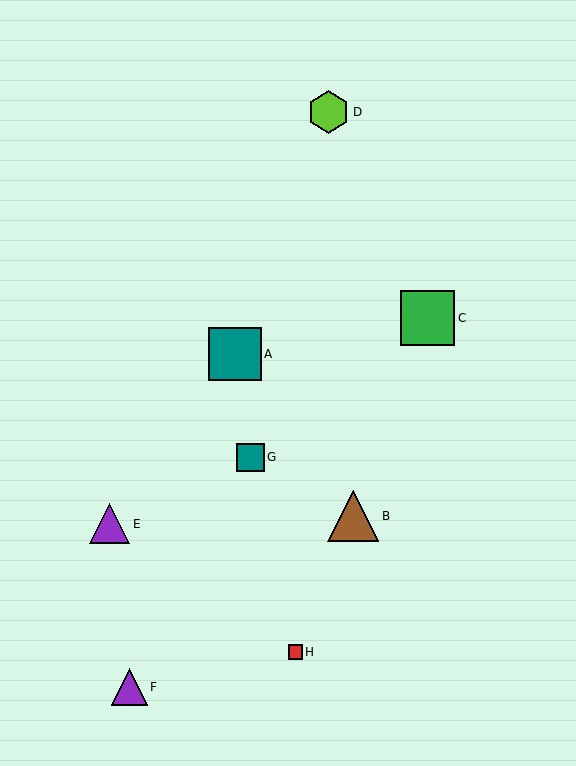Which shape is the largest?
The green square (labeled C) is the largest.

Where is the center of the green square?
The center of the green square is at (428, 318).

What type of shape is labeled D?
Shape D is a lime hexagon.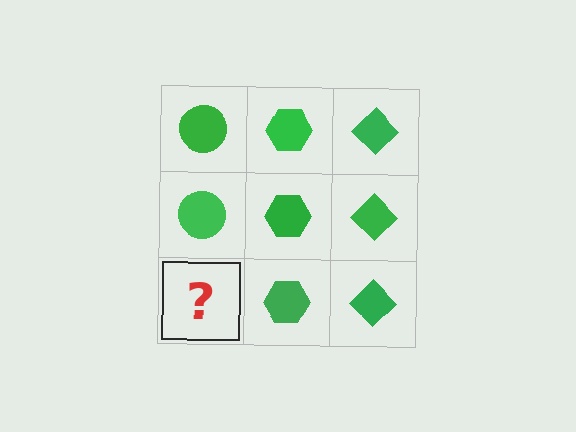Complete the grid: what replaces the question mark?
The question mark should be replaced with a green circle.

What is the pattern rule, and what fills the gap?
The rule is that each column has a consistent shape. The gap should be filled with a green circle.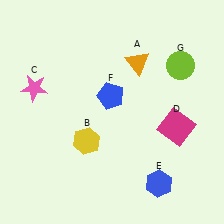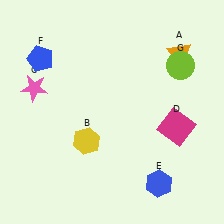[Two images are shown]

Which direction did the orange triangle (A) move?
The orange triangle (A) moved right.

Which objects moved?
The objects that moved are: the orange triangle (A), the blue pentagon (F).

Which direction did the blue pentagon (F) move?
The blue pentagon (F) moved left.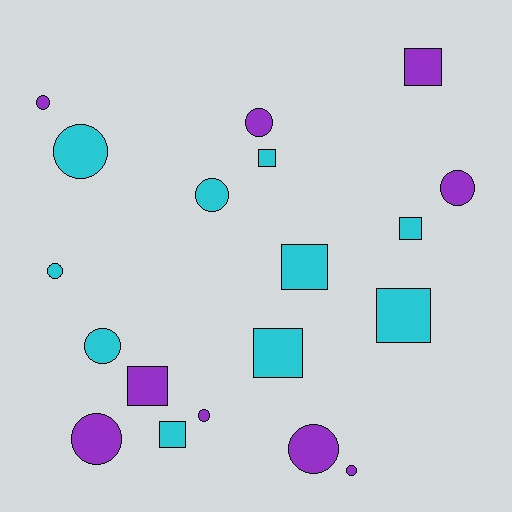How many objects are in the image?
There are 19 objects.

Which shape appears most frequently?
Circle, with 11 objects.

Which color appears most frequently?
Cyan, with 10 objects.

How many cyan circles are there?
There are 4 cyan circles.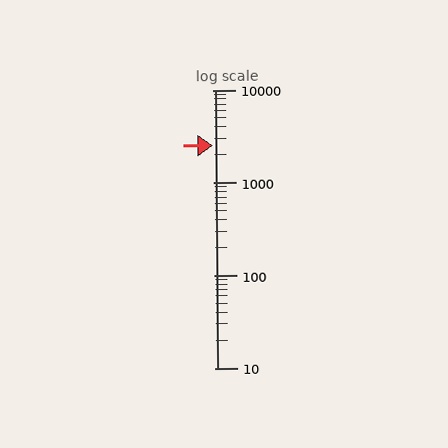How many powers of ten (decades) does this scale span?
The scale spans 3 decades, from 10 to 10000.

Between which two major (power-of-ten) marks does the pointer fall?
The pointer is between 1000 and 10000.